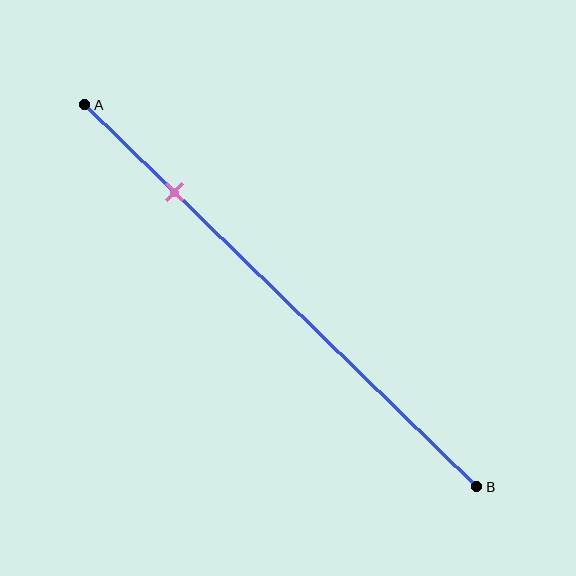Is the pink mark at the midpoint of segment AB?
No, the mark is at about 25% from A, not at the 50% midpoint.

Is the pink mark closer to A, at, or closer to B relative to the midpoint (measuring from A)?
The pink mark is closer to point A than the midpoint of segment AB.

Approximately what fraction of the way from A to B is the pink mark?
The pink mark is approximately 25% of the way from A to B.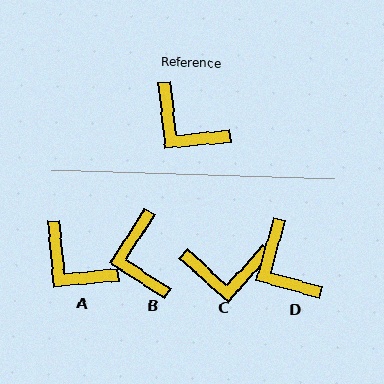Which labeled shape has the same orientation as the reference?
A.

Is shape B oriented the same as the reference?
No, it is off by about 39 degrees.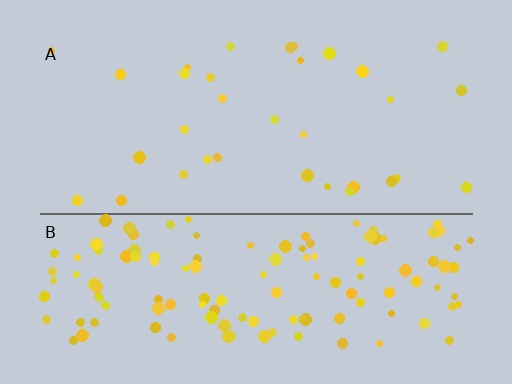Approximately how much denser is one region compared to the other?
Approximately 4.1× — region B over region A.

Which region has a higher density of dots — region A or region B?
B (the bottom).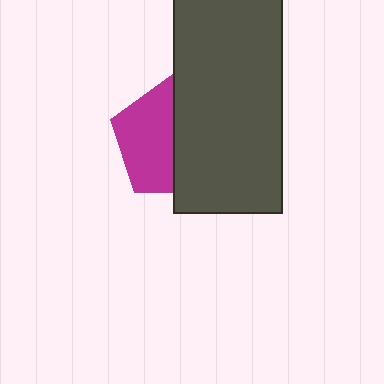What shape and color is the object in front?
The object in front is a dark gray rectangle.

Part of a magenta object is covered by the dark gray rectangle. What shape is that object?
It is a pentagon.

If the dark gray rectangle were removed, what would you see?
You would see the complete magenta pentagon.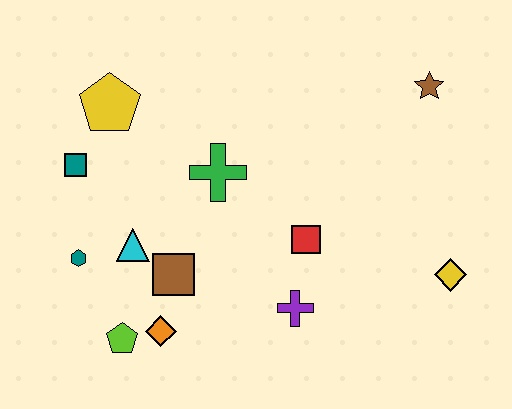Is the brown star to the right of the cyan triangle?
Yes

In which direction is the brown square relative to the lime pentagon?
The brown square is above the lime pentagon.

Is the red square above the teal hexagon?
Yes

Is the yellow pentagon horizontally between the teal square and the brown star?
Yes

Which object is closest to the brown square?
The cyan triangle is closest to the brown square.